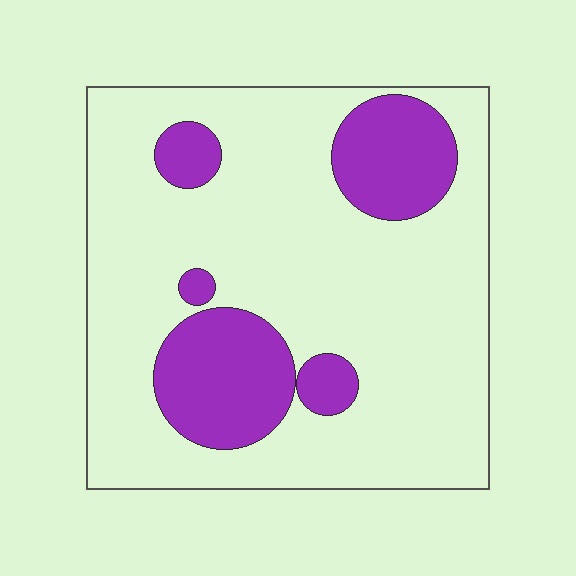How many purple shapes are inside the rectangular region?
5.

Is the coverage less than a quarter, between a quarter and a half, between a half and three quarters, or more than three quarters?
Less than a quarter.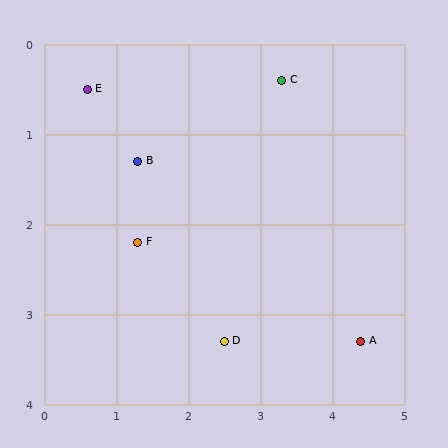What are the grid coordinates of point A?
Point A is at approximately (4.4, 3.3).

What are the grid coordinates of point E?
Point E is at approximately (0.6, 0.5).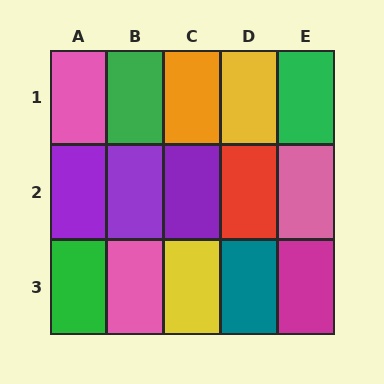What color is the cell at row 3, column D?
Teal.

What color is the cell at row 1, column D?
Yellow.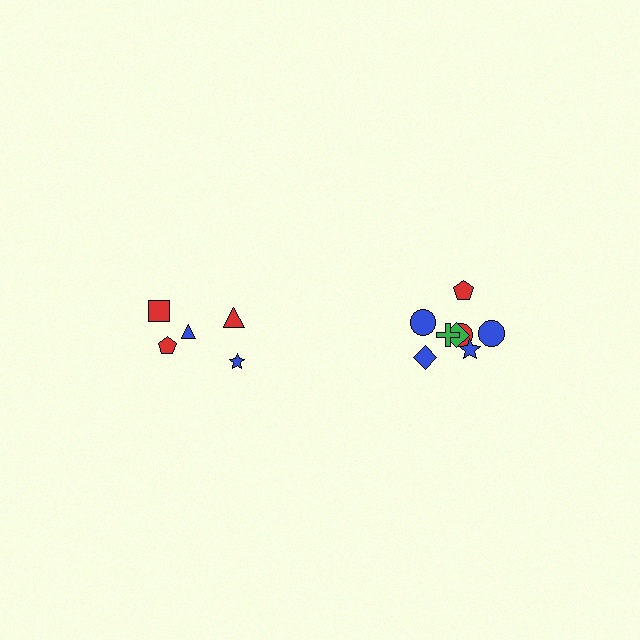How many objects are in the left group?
There are 5 objects.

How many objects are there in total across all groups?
There are 13 objects.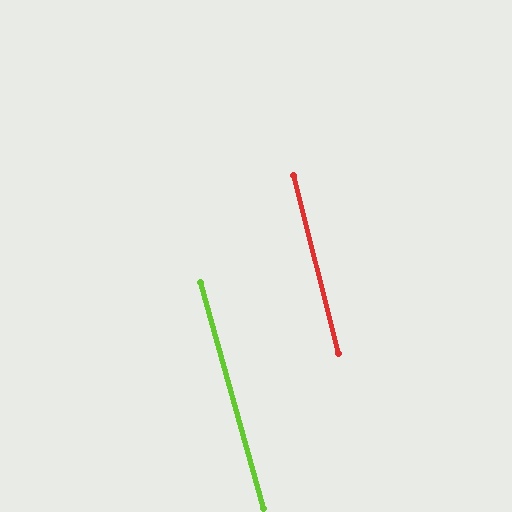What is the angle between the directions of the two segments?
Approximately 1 degree.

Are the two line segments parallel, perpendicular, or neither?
Parallel — their directions differ by only 1.4°.